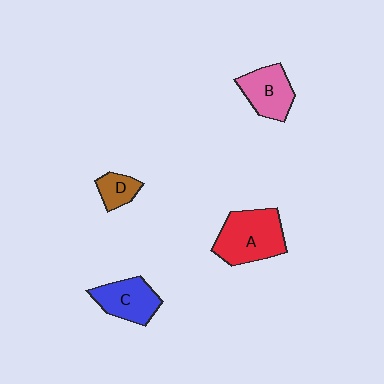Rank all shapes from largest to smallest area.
From largest to smallest: A (red), C (blue), B (pink), D (brown).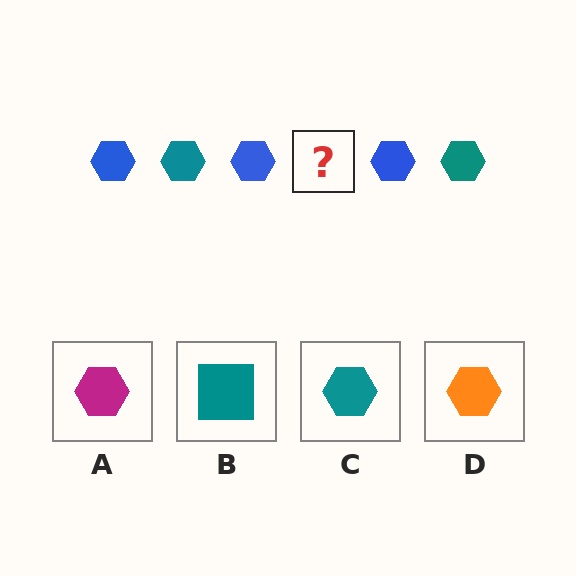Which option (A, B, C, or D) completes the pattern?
C.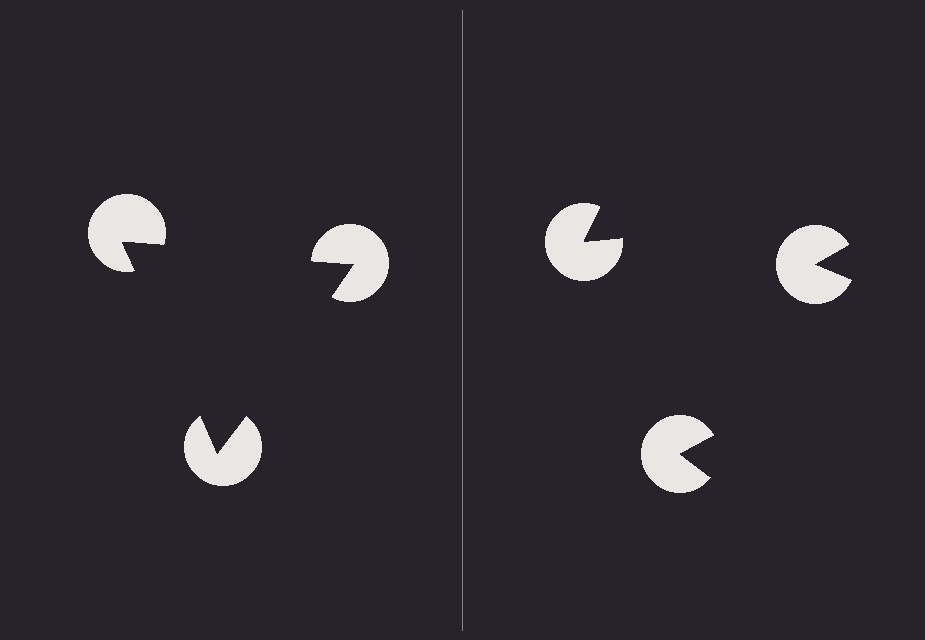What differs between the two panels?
The pac-man discs are positioned identically on both sides; only the wedge orientations differ. On the left they align to a triangle; on the right they are misaligned.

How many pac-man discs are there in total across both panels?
6 — 3 on each side.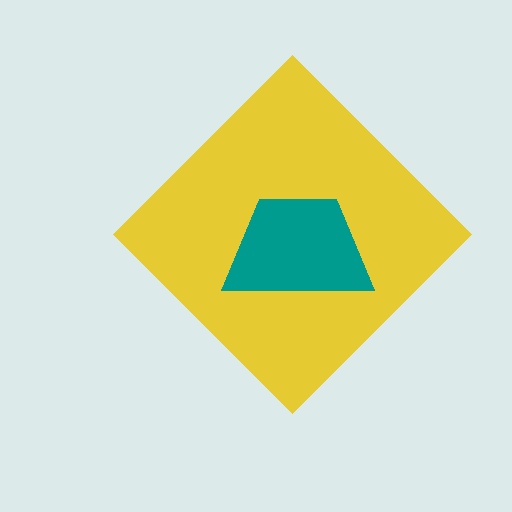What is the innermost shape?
The teal trapezoid.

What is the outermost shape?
The yellow diamond.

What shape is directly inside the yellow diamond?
The teal trapezoid.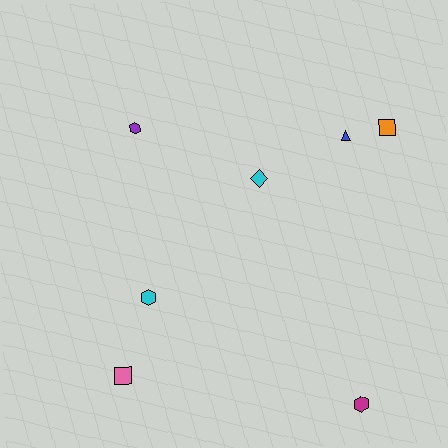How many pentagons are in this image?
There are no pentagons.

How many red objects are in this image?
There are no red objects.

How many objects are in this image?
There are 7 objects.